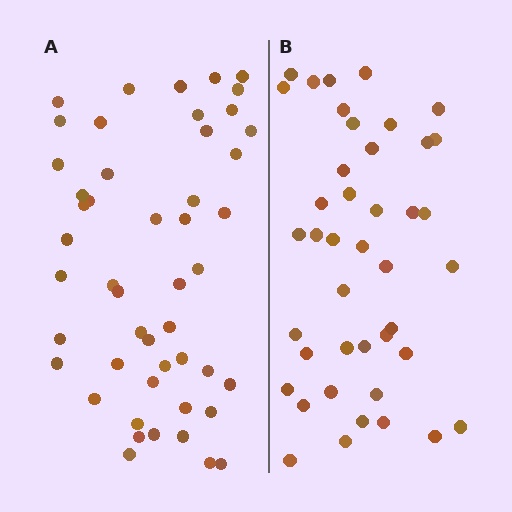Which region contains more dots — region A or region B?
Region A (the left region) has more dots.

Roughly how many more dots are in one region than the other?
Region A has roughly 8 or so more dots than region B.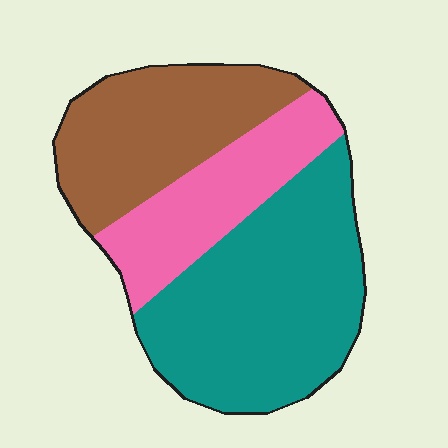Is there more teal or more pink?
Teal.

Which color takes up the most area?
Teal, at roughly 45%.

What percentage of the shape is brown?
Brown covers roughly 30% of the shape.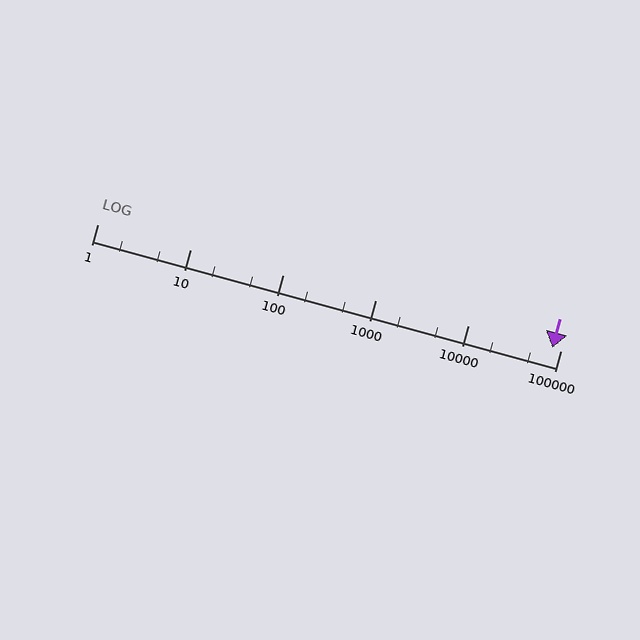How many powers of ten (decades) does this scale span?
The scale spans 5 decades, from 1 to 100000.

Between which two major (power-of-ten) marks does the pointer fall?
The pointer is between 10000 and 100000.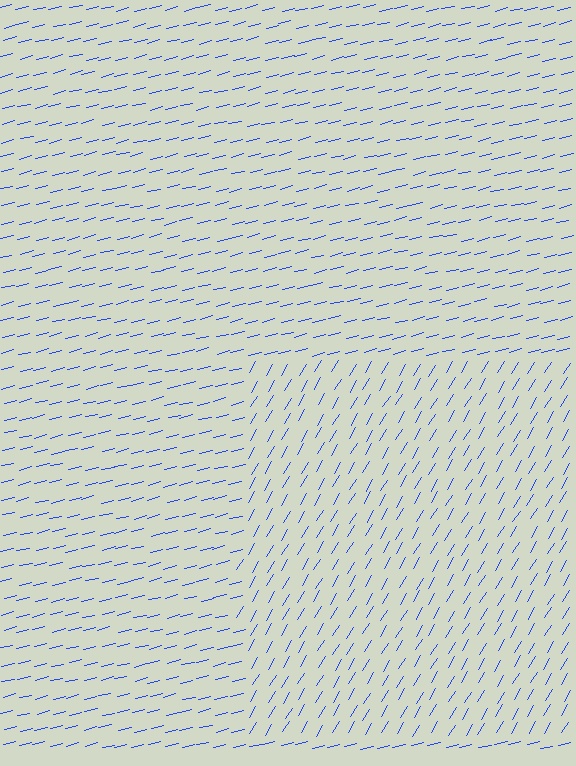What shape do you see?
I see a rectangle.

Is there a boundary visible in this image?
Yes, there is a texture boundary formed by a change in line orientation.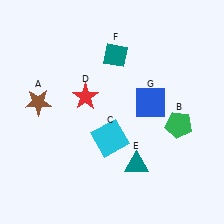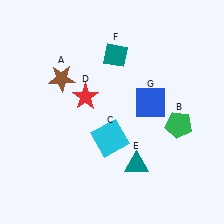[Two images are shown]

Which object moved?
The brown star (A) moved up.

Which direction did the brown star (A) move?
The brown star (A) moved up.